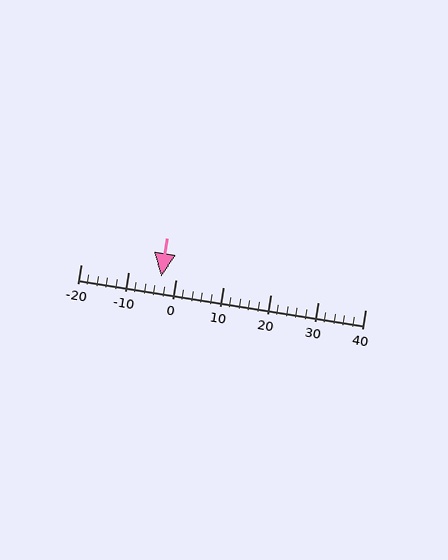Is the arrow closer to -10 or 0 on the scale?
The arrow is closer to 0.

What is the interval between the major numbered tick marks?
The major tick marks are spaced 10 units apart.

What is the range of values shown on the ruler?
The ruler shows values from -20 to 40.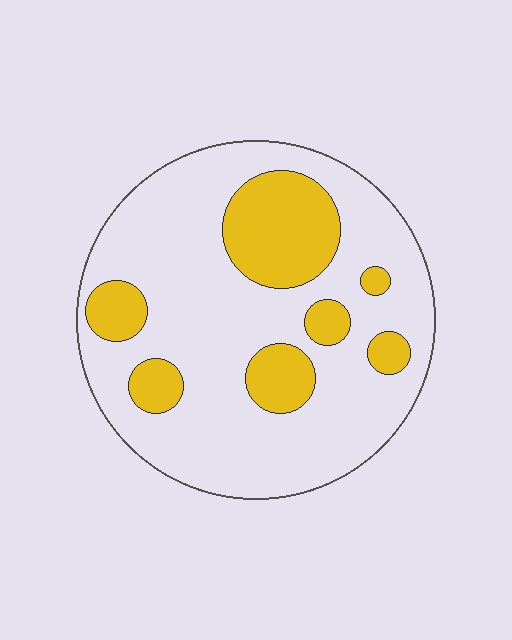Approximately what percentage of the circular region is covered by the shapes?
Approximately 25%.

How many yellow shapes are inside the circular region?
7.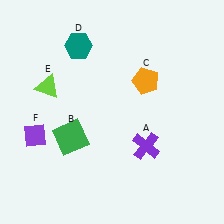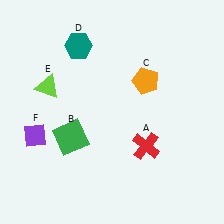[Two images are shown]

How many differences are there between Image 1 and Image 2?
There is 1 difference between the two images.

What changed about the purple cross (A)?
In Image 1, A is purple. In Image 2, it changed to red.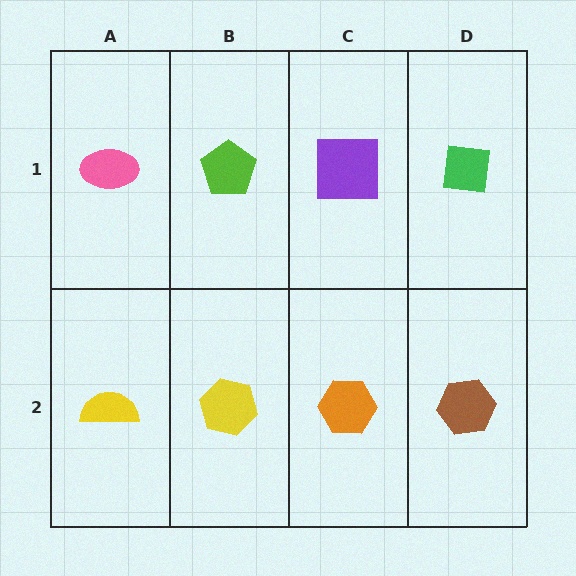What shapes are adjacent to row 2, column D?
A green square (row 1, column D), an orange hexagon (row 2, column C).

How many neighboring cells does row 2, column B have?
3.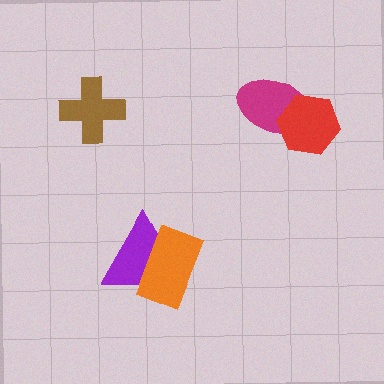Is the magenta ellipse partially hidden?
Yes, it is partially covered by another shape.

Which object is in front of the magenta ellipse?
The red hexagon is in front of the magenta ellipse.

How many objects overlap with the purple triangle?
1 object overlaps with the purple triangle.